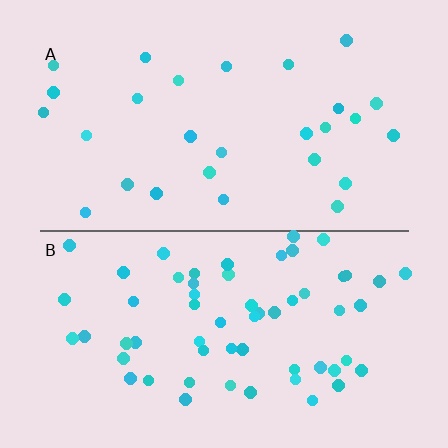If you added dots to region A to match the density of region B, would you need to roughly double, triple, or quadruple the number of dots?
Approximately double.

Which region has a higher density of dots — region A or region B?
B (the bottom).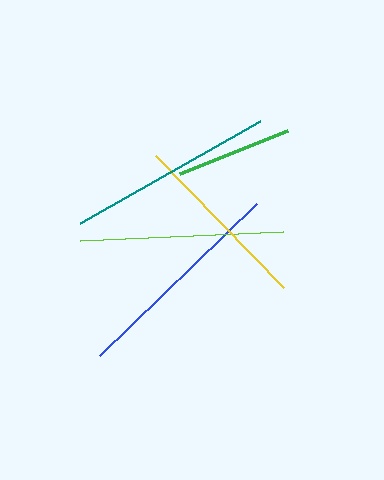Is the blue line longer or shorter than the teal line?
The blue line is longer than the teal line.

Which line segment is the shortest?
The green line is the shortest at approximately 116 pixels.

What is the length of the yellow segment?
The yellow segment is approximately 185 pixels long.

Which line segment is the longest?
The blue line is the longest at approximately 219 pixels.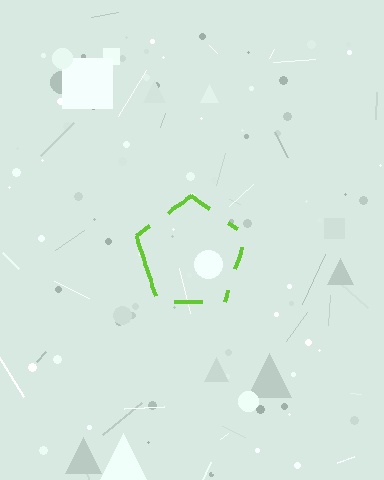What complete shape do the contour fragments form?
The contour fragments form a pentagon.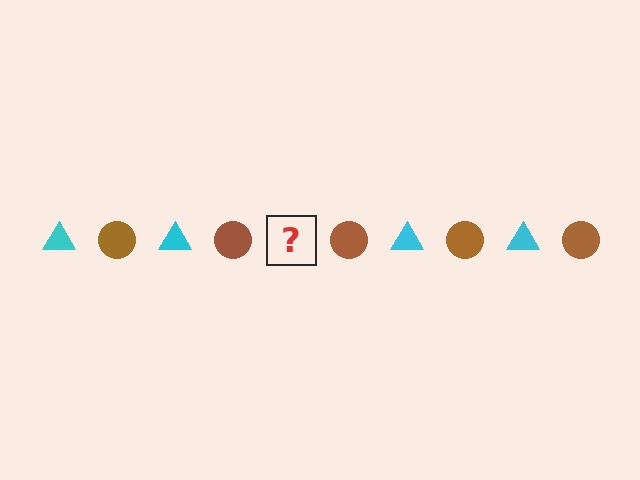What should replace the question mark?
The question mark should be replaced with a cyan triangle.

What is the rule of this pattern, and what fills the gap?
The rule is that the pattern alternates between cyan triangle and brown circle. The gap should be filled with a cyan triangle.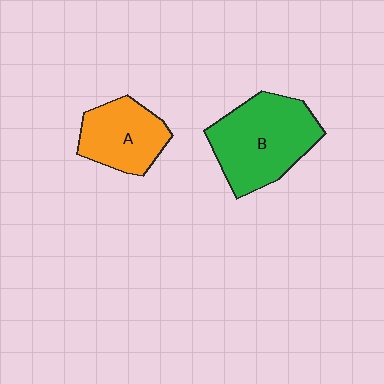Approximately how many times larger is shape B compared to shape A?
Approximately 1.5 times.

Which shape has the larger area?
Shape B (green).